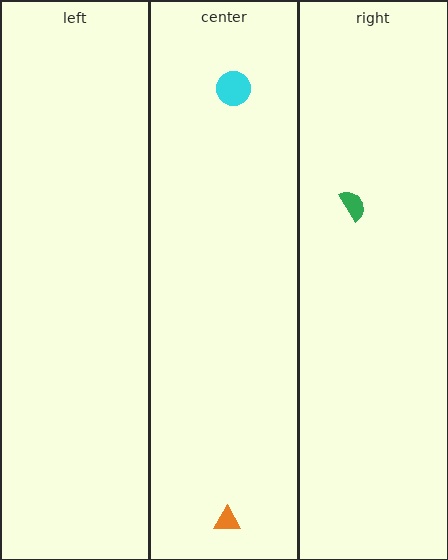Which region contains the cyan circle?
The center region.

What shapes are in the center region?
The orange triangle, the cyan circle.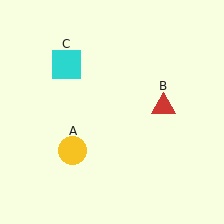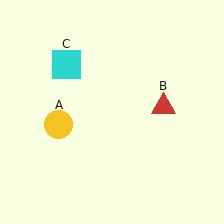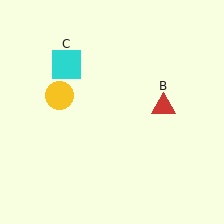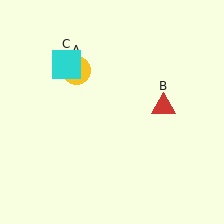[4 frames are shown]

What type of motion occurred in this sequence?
The yellow circle (object A) rotated clockwise around the center of the scene.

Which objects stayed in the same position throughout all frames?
Red triangle (object B) and cyan square (object C) remained stationary.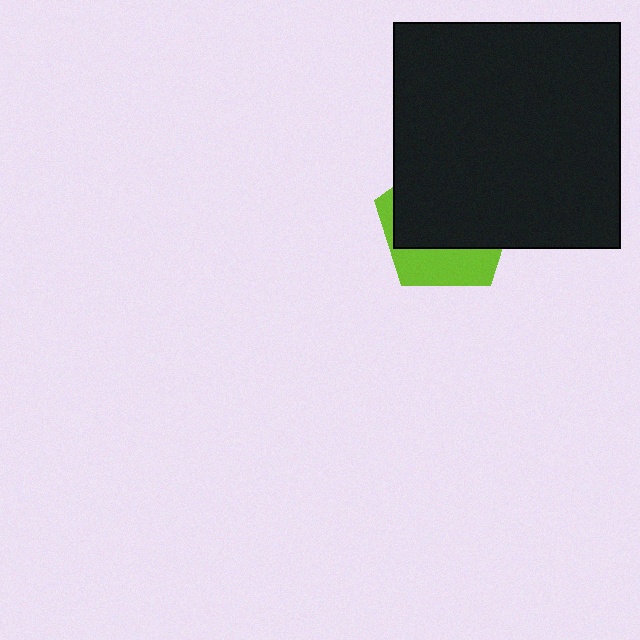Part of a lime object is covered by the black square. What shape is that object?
It is a pentagon.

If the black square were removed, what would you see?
You would see the complete lime pentagon.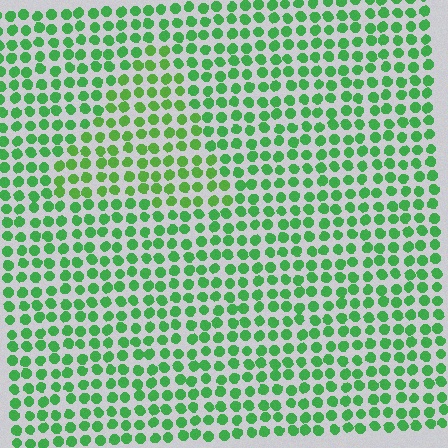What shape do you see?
I see a triangle.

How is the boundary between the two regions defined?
The boundary is defined purely by a slight shift in hue (about 20 degrees). Spacing, size, and orientation are identical on both sides.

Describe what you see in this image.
The image is filled with small green elements in a uniform arrangement. A triangle-shaped region is visible where the elements are tinted to a slightly different hue, forming a subtle color boundary.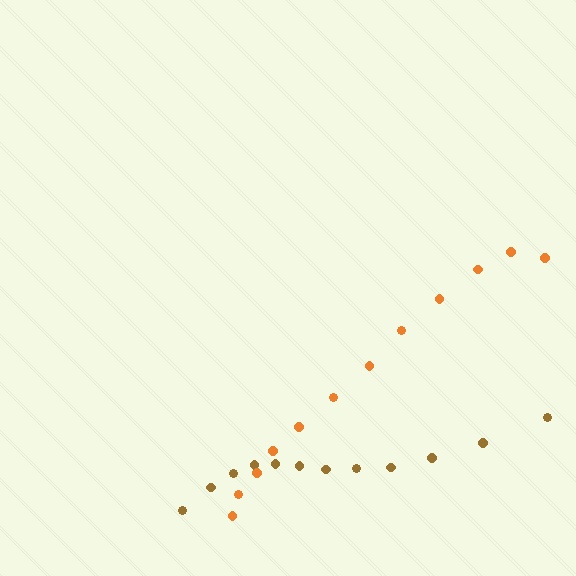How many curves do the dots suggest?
There are 2 distinct paths.